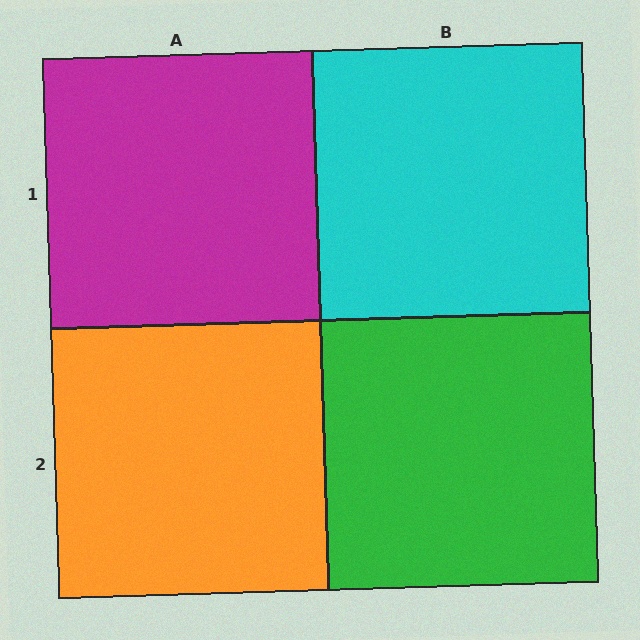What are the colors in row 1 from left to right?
Magenta, cyan.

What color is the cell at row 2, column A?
Orange.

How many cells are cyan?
1 cell is cyan.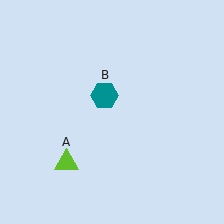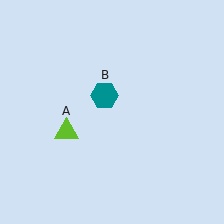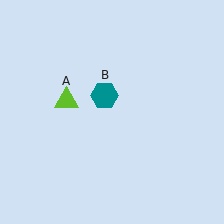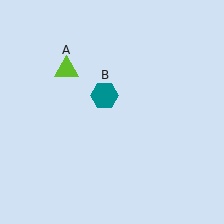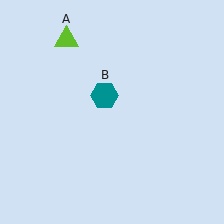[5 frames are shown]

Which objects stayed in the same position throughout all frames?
Teal hexagon (object B) remained stationary.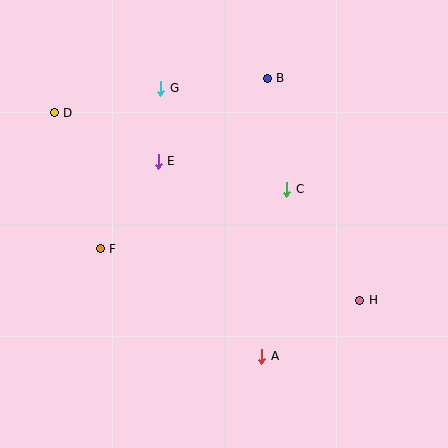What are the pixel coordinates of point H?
Point H is at (360, 300).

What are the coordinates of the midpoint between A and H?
The midpoint between A and H is at (311, 328).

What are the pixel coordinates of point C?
Point C is at (287, 189).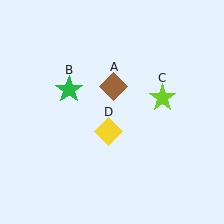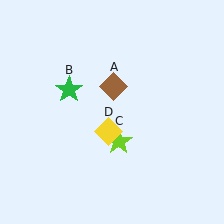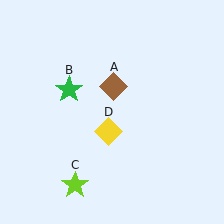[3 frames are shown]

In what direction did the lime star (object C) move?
The lime star (object C) moved down and to the left.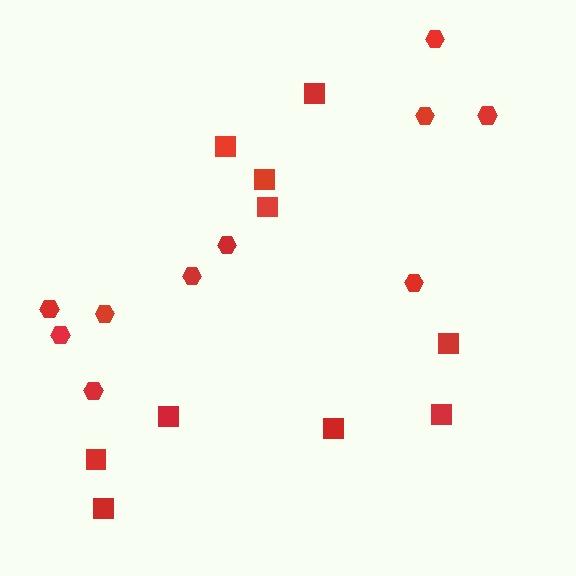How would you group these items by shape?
There are 2 groups: one group of hexagons (10) and one group of squares (10).